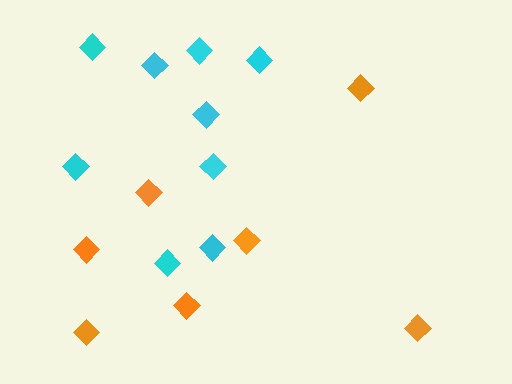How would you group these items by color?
There are 2 groups: one group of cyan diamonds (9) and one group of orange diamonds (7).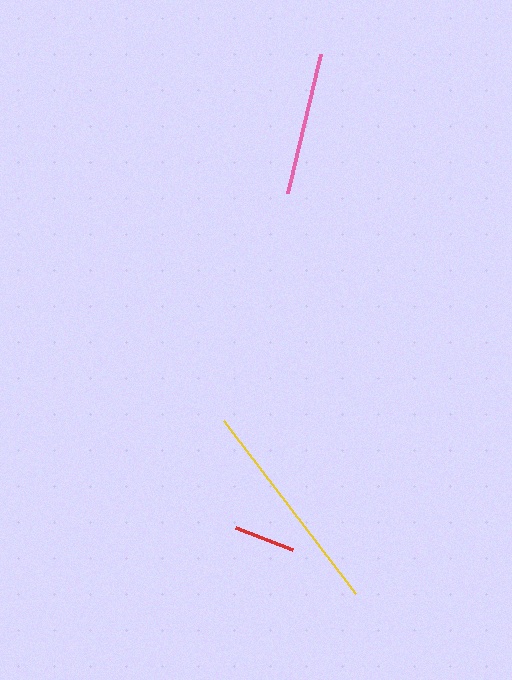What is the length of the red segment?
The red segment is approximately 61 pixels long.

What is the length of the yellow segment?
The yellow segment is approximately 217 pixels long.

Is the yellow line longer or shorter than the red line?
The yellow line is longer than the red line.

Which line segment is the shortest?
The red line is the shortest at approximately 61 pixels.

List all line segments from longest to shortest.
From longest to shortest: yellow, pink, red.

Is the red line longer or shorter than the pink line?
The pink line is longer than the red line.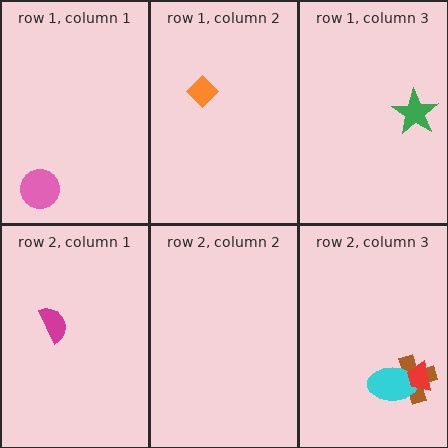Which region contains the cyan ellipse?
The row 2, column 3 region.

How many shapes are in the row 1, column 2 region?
1.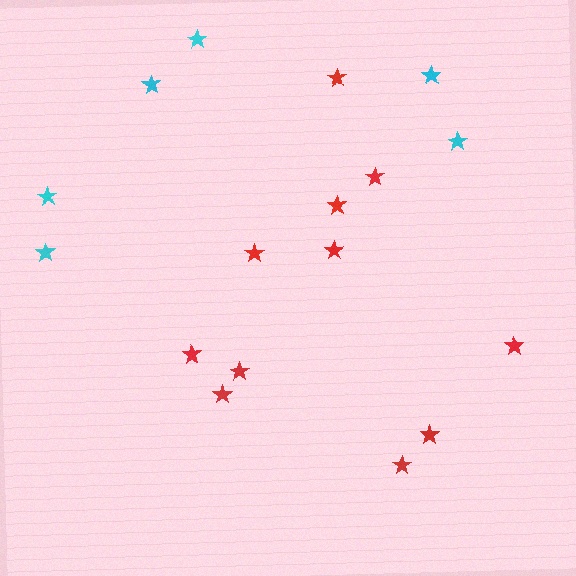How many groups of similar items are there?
There are 2 groups: one group of red stars (11) and one group of cyan stars (6).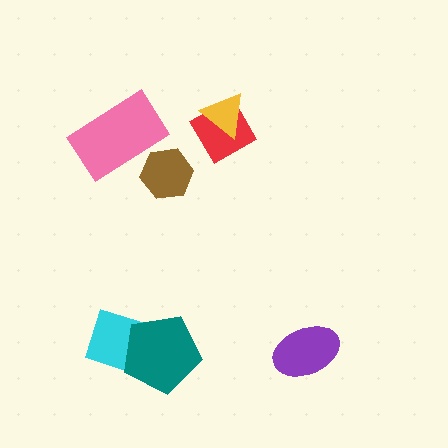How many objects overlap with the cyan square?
1 object overlaps with the cyan square.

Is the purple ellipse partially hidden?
No, no other shape covers it.